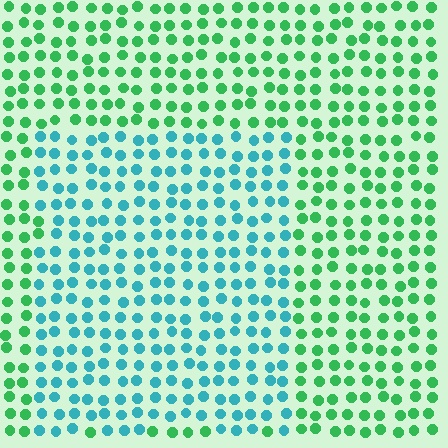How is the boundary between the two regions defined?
The boundary is defined purely by a slight shift in hue (about 49 degrees). Spacing, size, and orientation are identical on both sides.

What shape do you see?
I see a rectangle.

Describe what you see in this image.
The image is filled with small green elements in a uniform arrangement. A rectangle-shaped region is visible where the elements are tinted to a slightly different hue, forming a subtle color boundary.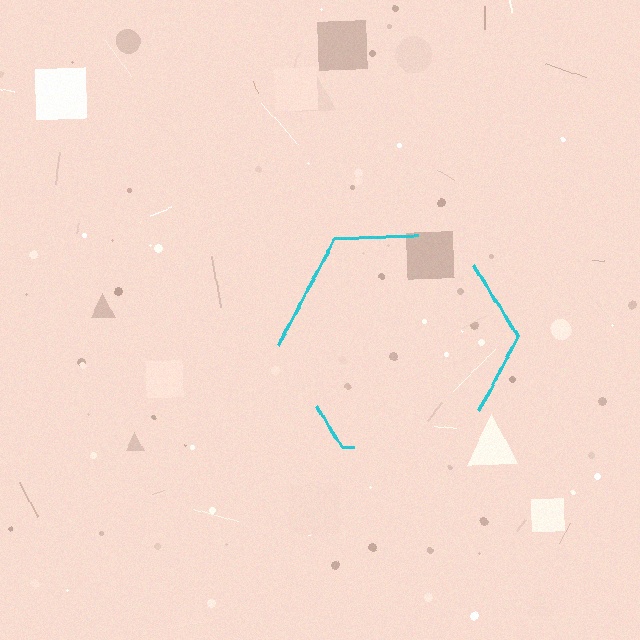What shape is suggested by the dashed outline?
The dashed outline suggests a hexagon.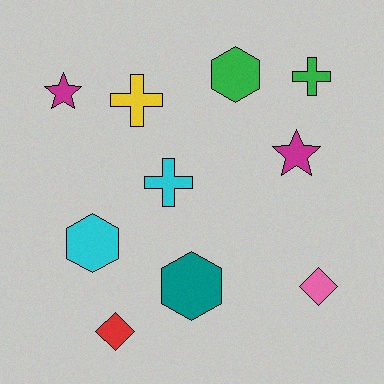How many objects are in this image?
There are 10 objects.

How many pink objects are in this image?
There is 1 pink object.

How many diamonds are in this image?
There are 2 diamonds.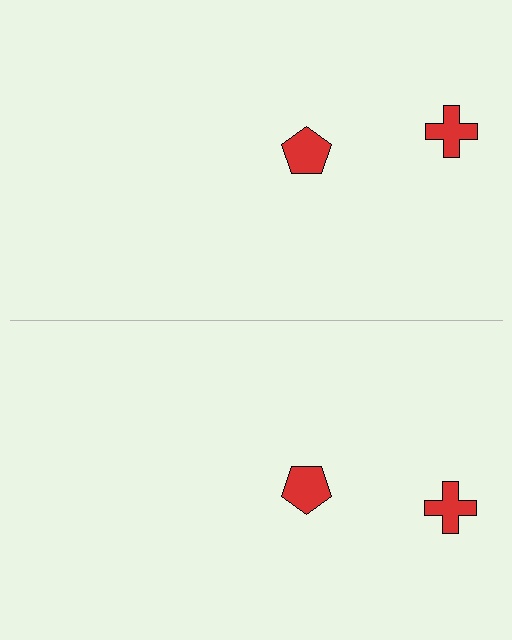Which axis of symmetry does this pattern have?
The pattern has a horizontal axis of symmetry running through the center of the image.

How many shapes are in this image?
There are 4 shapes in this image.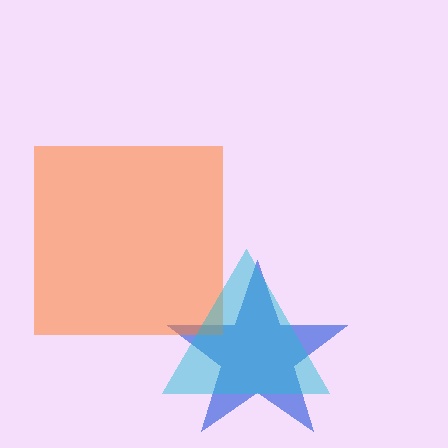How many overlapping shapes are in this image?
There are 3 overlapping shapes in the image.